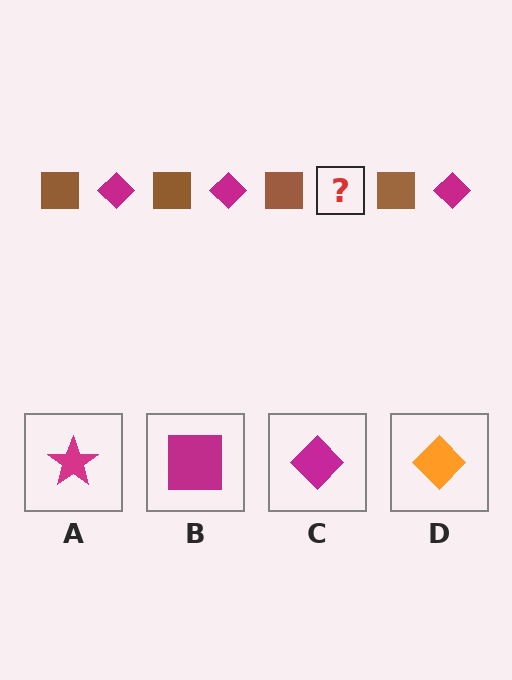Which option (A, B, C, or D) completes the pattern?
C.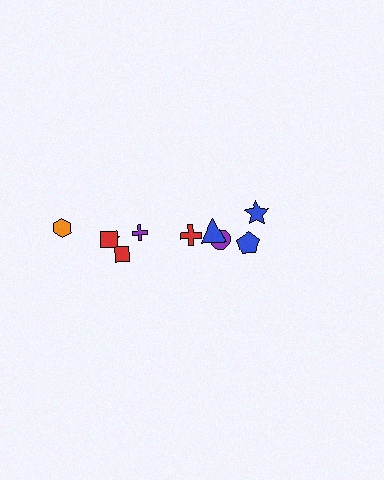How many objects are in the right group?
There are 4 objects.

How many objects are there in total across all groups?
There are 10 objects.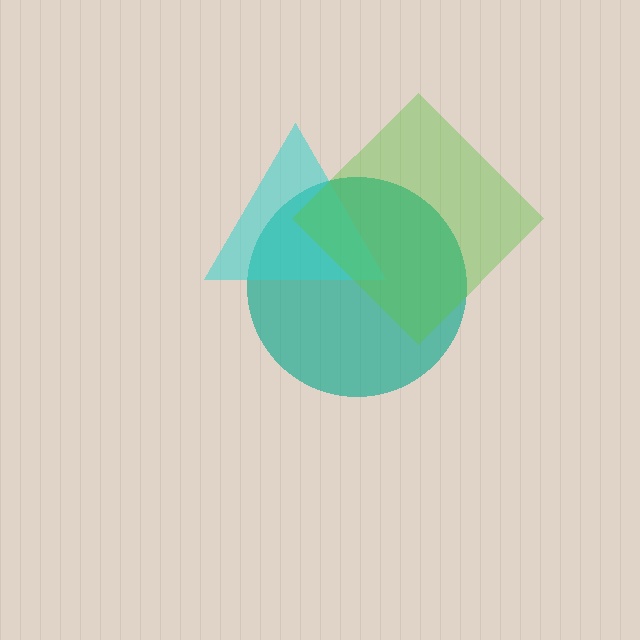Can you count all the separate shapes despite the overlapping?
Yes, there are 3 separate shapes.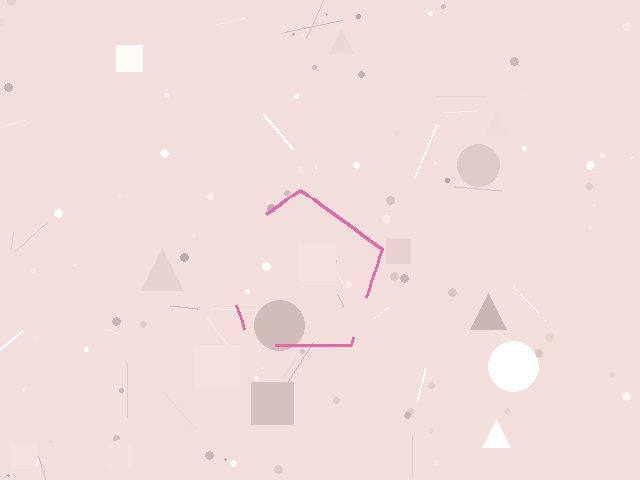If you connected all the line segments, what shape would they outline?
They would outline a pentagon.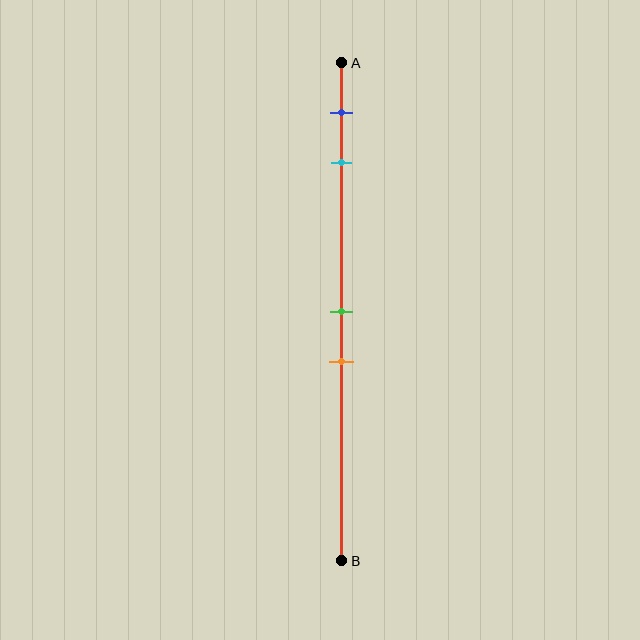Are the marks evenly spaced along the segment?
No, the marks are not evenly spaced.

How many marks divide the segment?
There are 4 marks dividing the segment.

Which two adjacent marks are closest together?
The green and orange marks are the closest adjacent pair.